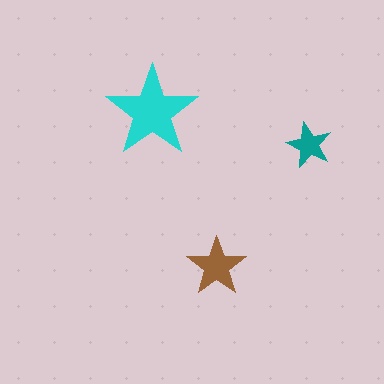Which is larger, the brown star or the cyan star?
The cyan one.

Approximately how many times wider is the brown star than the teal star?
About 1.5 times wider.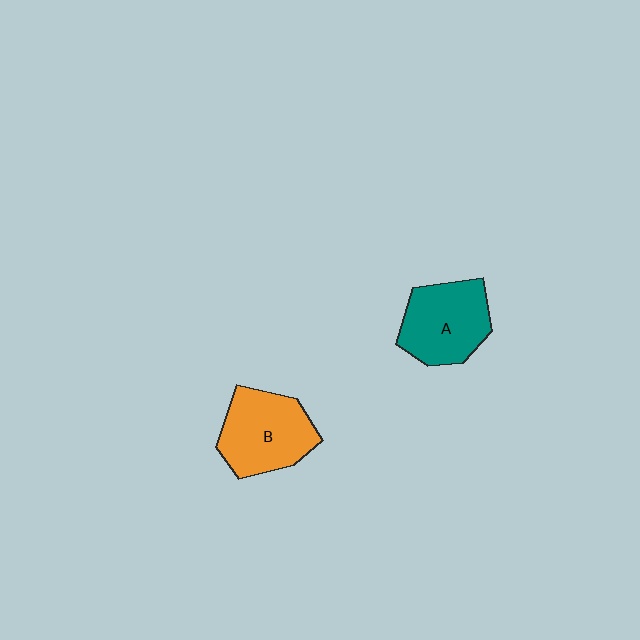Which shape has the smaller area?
Shape A (teal).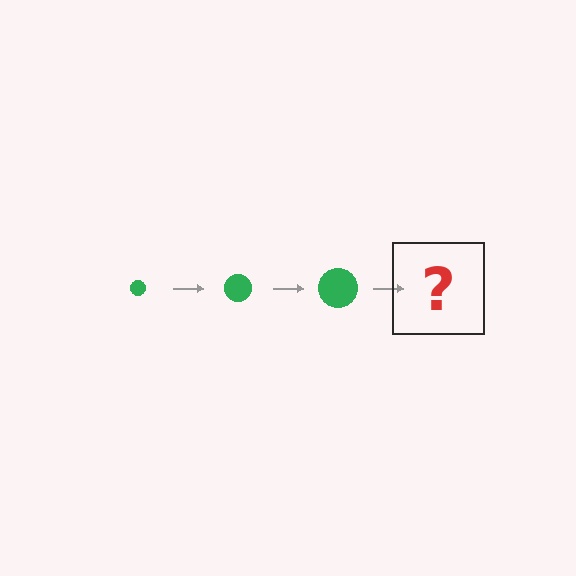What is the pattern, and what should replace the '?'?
The pattern is that the circle gets progressively larger each step. The '?' should be a green circle, larger than the previous one.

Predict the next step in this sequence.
The next step is a green circle, larger than the previous one.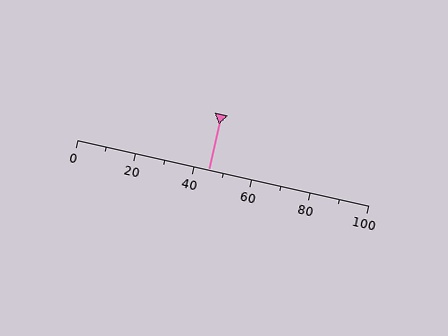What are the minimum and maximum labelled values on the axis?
The axis runs from 0 to 100.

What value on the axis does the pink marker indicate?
The marker indicates approximately 45.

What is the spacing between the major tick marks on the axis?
The major ticks are spaced 20 apart.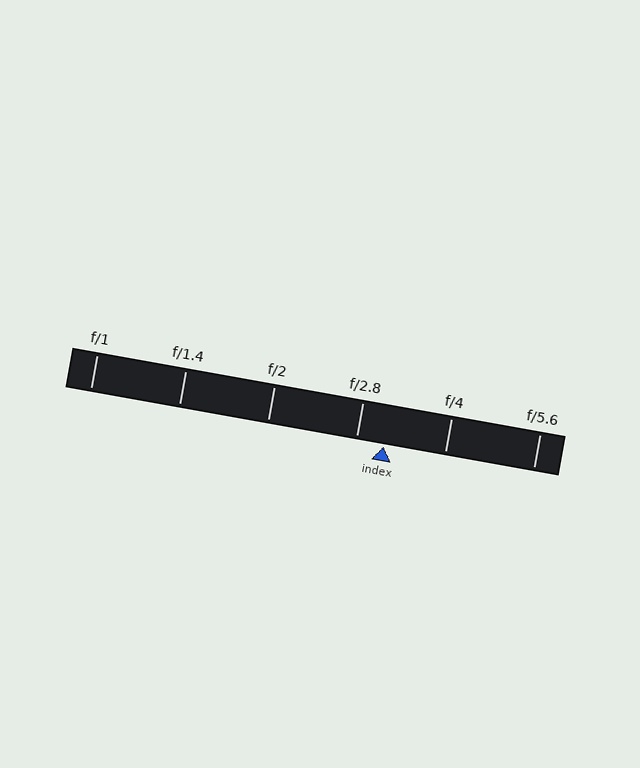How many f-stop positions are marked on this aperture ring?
There are 6 f-stop positions marked.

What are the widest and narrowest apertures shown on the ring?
The widest aperture shown is f/1 and the narrowest is f/5.6.